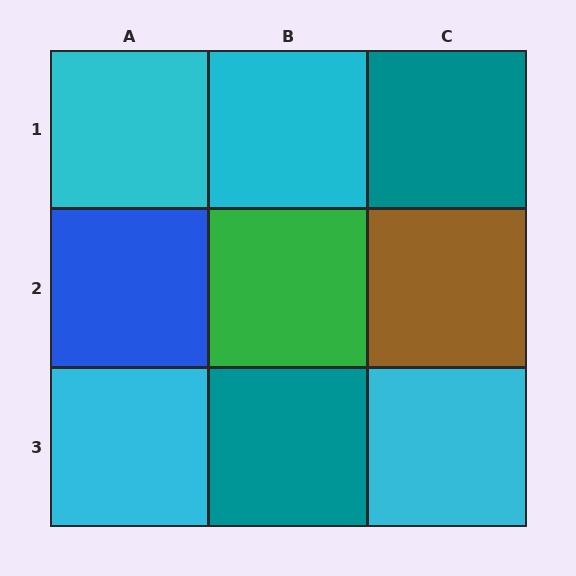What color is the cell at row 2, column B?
Green.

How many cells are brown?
1 cell is brown.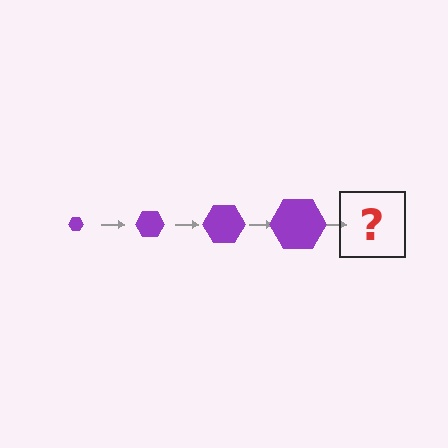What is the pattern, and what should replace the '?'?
The pattern is that the hexagon gets progressively larger each step. The '?' should be a purple hexagon, larger than the previous one.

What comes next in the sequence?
The next element should be a purple hexagon, larger than the previous one.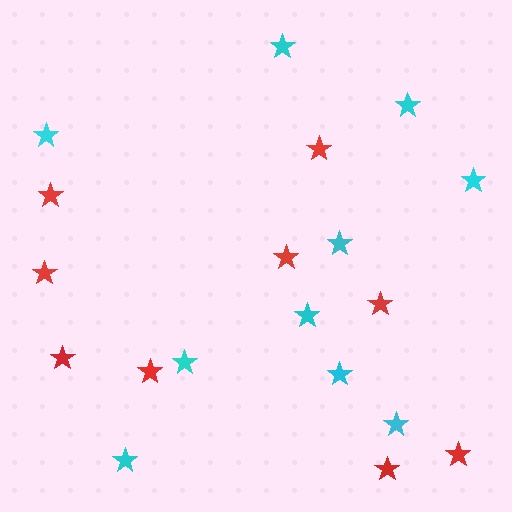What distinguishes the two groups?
There are 2 groups: one group of red stars (9) and one group of cyan stars (10).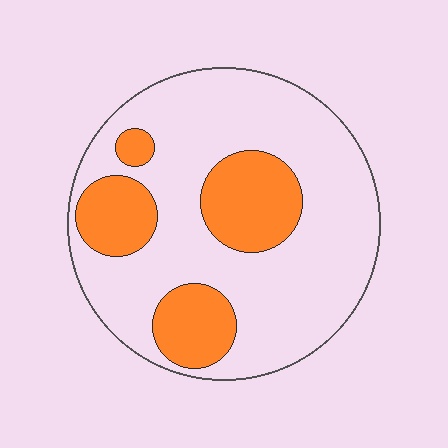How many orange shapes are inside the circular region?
4.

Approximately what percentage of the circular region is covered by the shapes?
Approximately 25%.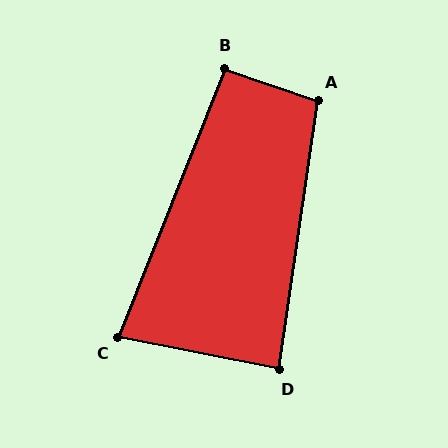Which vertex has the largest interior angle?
A, at approximately 101 degrees.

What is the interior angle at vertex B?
Approximately 93 degrees (approximately right).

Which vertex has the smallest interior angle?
C, at approximately 79 degrees.